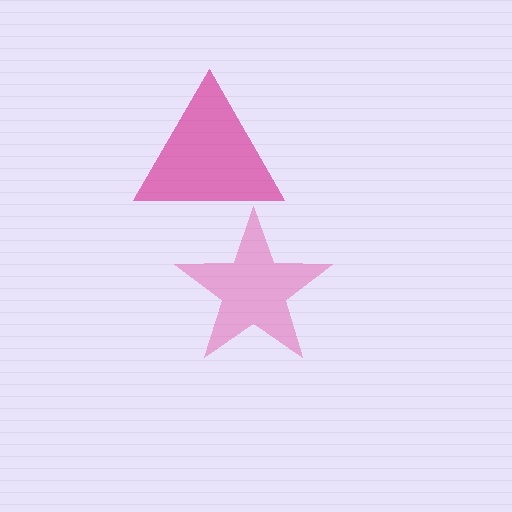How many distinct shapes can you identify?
There are 2 distinct shapes: a pink star, a magenta triangle.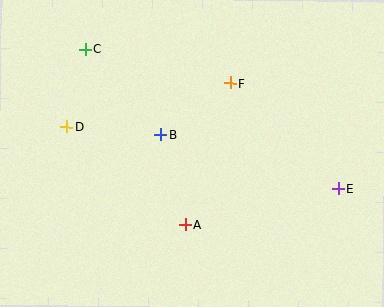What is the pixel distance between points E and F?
The distance between E and F is 151 pixels.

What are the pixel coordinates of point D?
Point D is at (67, 127).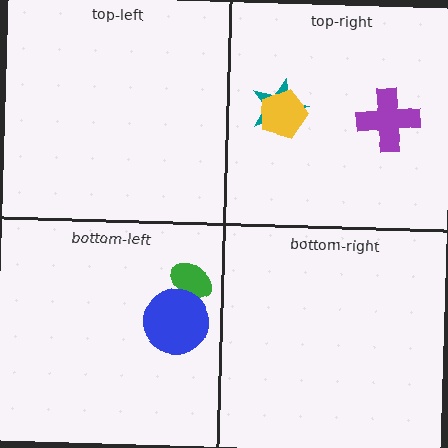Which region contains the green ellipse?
The bottom-left region.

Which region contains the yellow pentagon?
The top-right region.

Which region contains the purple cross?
The top-right region.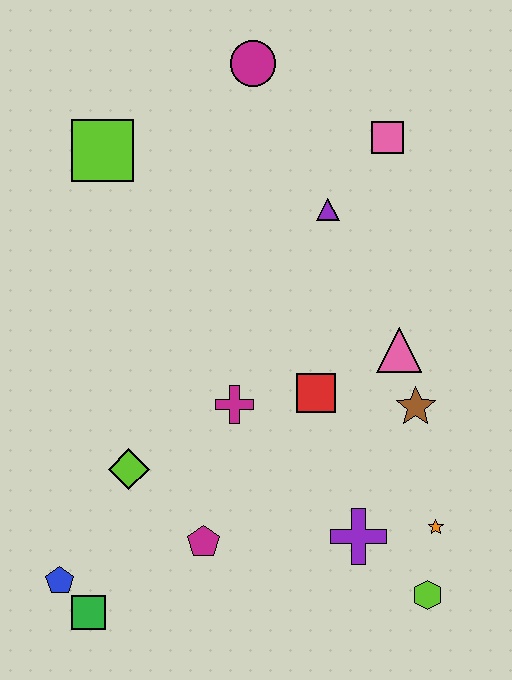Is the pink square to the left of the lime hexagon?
Yes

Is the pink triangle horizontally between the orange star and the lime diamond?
Yes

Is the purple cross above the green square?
Yes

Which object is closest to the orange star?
The lime hexagon is closest to the orange star.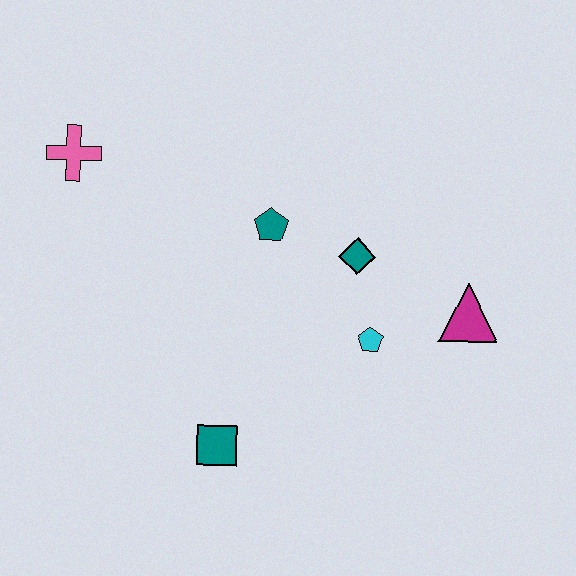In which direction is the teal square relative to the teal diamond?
The teal square is below the teal diamond.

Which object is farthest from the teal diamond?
The pink cross is farthest from the teal diamond.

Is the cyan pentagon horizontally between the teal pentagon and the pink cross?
No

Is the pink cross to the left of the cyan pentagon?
Yes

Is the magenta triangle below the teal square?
No